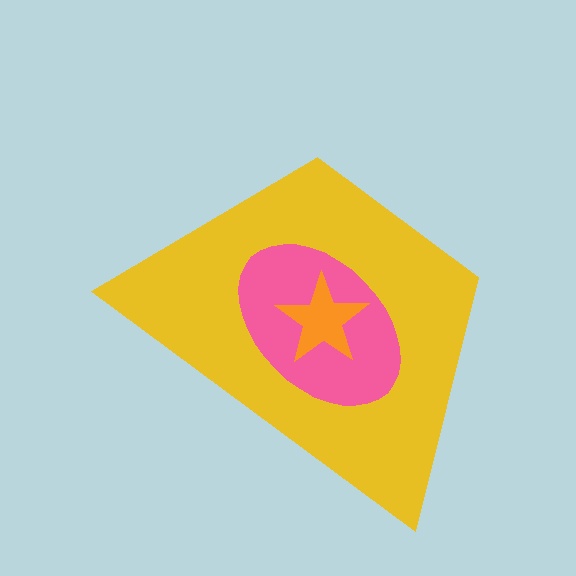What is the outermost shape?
The yellow trapezoid.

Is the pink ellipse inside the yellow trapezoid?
Yes.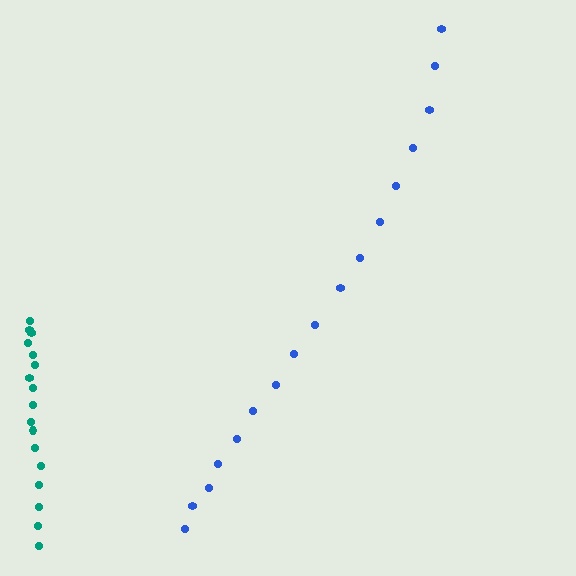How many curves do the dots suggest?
There are 2 distinct paths.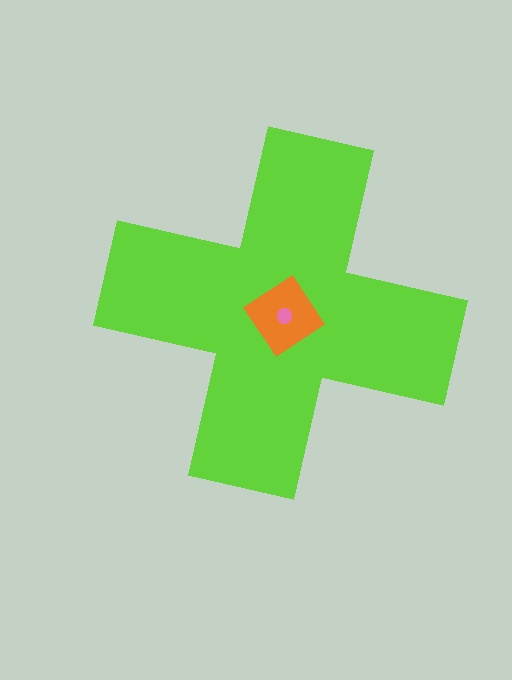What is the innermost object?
The pink circle.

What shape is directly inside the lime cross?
The orange diamond.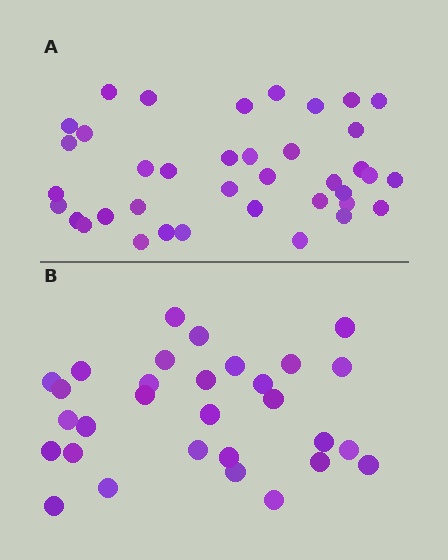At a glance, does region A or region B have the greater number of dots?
Region A (the top region) has more dots.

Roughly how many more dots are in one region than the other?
Region A has roughly 8 or so more dots than region B.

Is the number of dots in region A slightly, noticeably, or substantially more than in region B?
Region A has noticeably more, but not dramatically so. The ratio is roughly 1.3 to 1.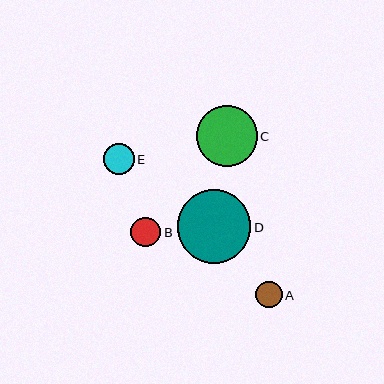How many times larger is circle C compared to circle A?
Circle C is approximately 2.3 times the size of circle A.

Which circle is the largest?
Circle D is the largest with a size of approximately 74 pixels.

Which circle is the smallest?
Circle A is the smallest with a size of approximately 26 pixels.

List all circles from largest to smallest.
From largest to smallest: D, C, E, B, A.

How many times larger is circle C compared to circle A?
Circle C is approximately 2.3 times the size of circle A.